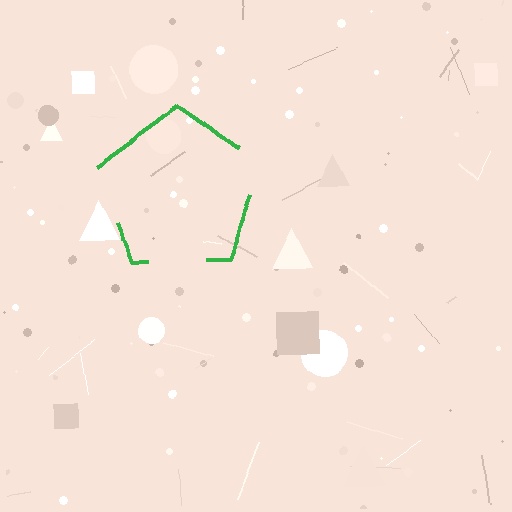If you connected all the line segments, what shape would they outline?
They would outline a pentagon.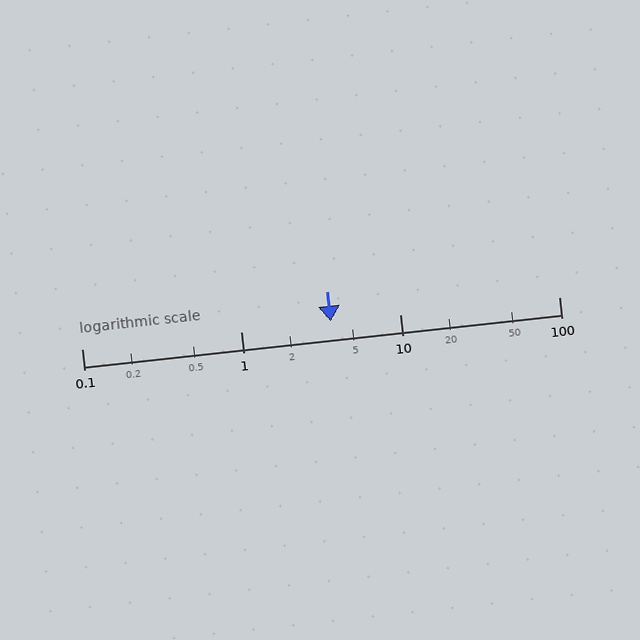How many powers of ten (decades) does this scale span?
The scale spans 3 decades, from 0.1 to 100.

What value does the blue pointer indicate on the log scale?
The pointer indicates approximately 3.7.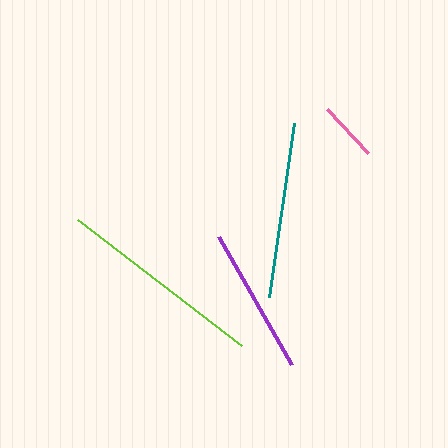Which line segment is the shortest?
The pink line is the shortest at approximately 60 pixels.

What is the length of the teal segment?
The teal segment is approximately 175 pixels long.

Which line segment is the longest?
The lime line is the longest at approximately 207 pixels.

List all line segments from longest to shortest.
From longest to shortest: lime, teal, purple, pink.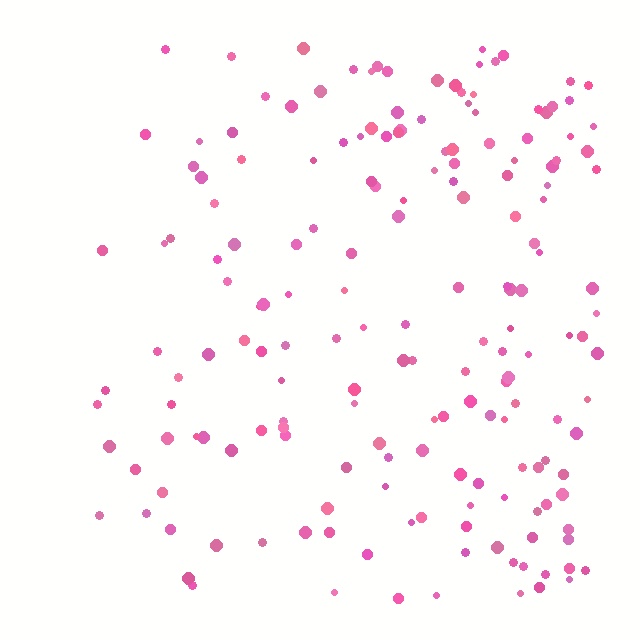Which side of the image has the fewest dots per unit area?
The left.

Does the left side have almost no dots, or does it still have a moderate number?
Still a moderate number, just noticeably fewer than the right.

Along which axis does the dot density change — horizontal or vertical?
Horizontal.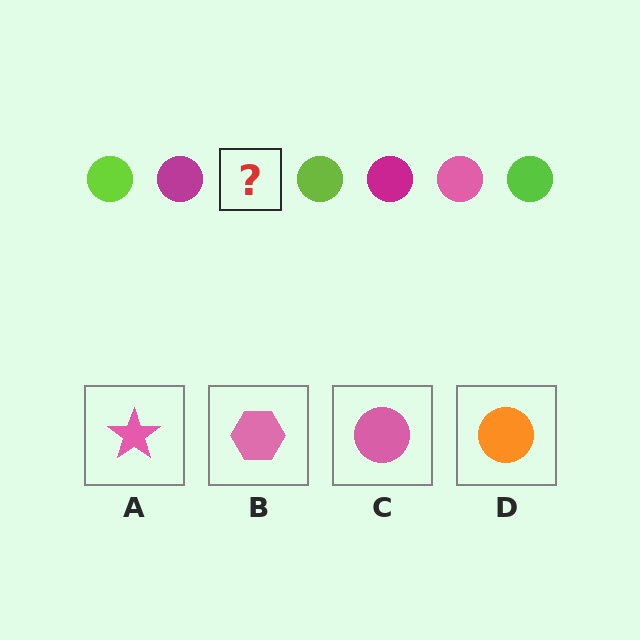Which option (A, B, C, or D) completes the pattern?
C.